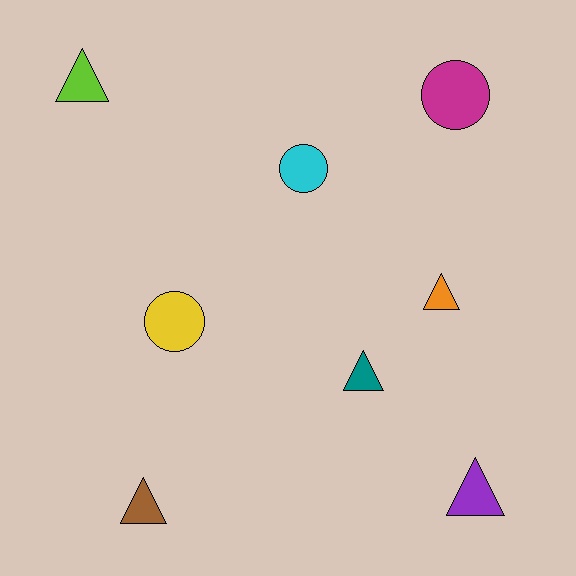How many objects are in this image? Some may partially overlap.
There are 8 objects.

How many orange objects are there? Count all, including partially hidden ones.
There is 1 orange object.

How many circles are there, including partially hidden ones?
There are 3 circles.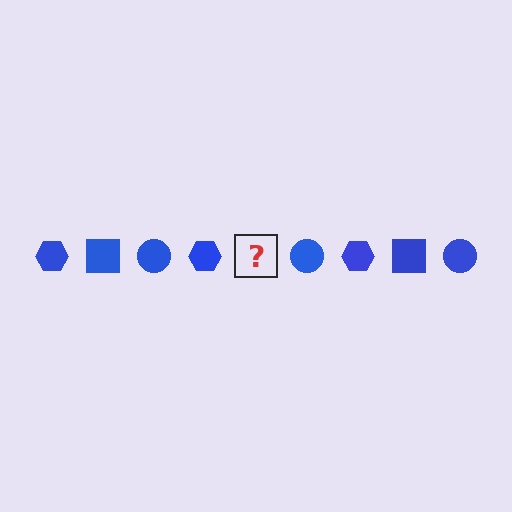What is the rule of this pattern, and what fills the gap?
The rule is that the pattern cycles through hexagon, square, circle shapes in blue. The gap should be filled with a blue square.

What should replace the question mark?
The question mark should be replaced with a blue square.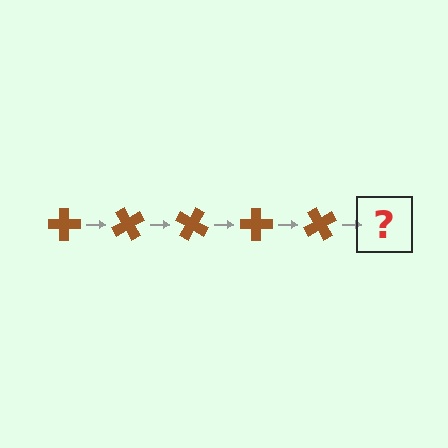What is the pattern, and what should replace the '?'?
The pattern is that the cross rotates 60 degrees each step. The '?' should be a brown cross rotated 300 degrees.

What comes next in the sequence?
The next element should be a brown cross rotated 300 degrees.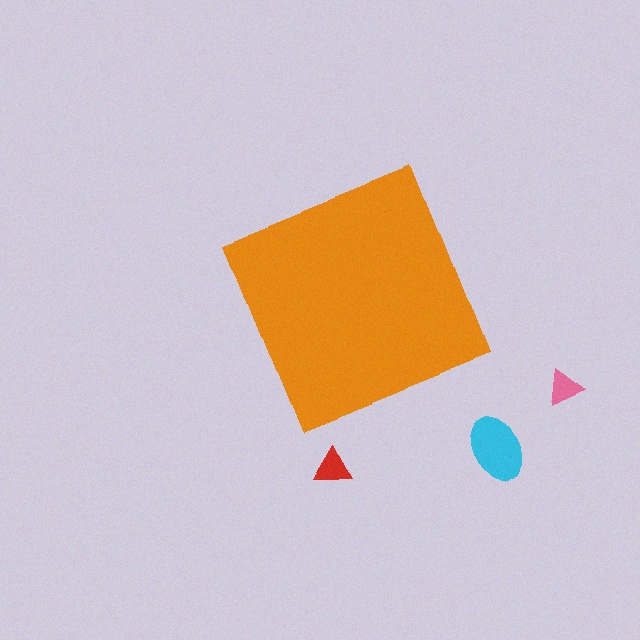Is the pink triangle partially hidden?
No, the pink triangle is fully visible.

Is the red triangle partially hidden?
No, the red triangle is fully visible.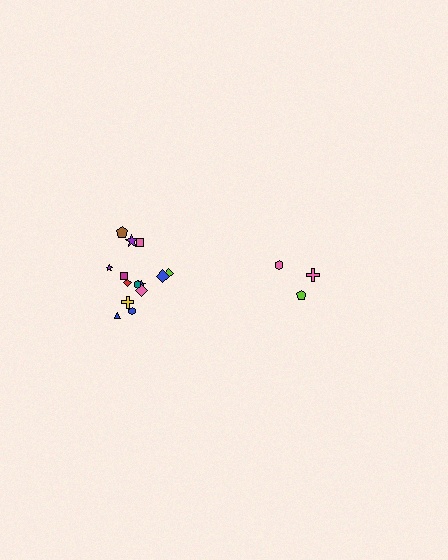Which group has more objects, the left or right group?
The left group.